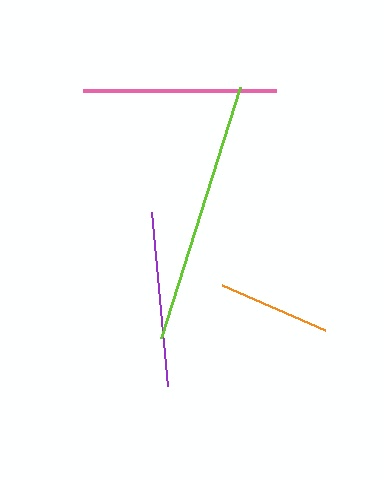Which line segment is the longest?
The lime line is the longest at approximately 263 pixels.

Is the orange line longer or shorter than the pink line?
The pink line is longer than the orange line.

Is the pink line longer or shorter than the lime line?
The lime line is longer than the pink line.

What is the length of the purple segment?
The purple segment is approximately 175 pixels long.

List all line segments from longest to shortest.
From longest to shortest: lime, pink, purple, orange.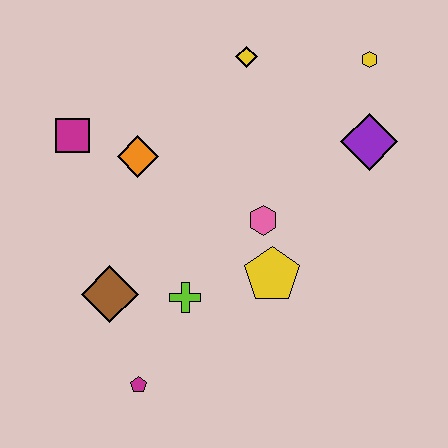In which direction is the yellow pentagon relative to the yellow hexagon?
The yellow pentagon is below the yellow hexagon.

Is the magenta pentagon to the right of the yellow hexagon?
No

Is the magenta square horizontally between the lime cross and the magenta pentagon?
No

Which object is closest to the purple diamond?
The yellow hexagon is closest to the purple diamond.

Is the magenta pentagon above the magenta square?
No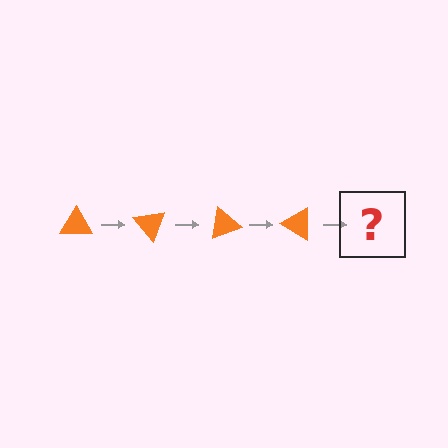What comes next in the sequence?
The next element should be an orange triangle rotated 200 degrees.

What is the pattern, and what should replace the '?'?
The pattern is that the triangle rotates 50 degrees each step. The '?' should be an orange triangle rotated 200 degrees.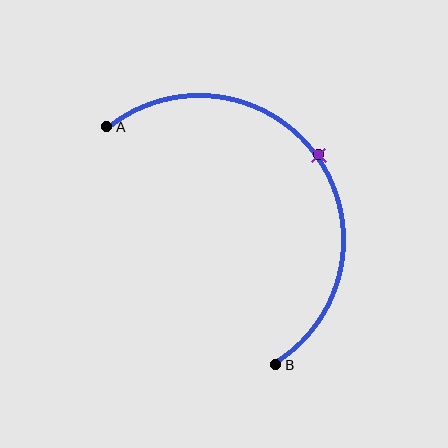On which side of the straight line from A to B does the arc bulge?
The arc bulges above and to the right of the straight line connecting A and B.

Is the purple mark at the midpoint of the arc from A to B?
Yes. The purple mark lies on the arc at equal arc-length from both A and B — it is the arc midpoint.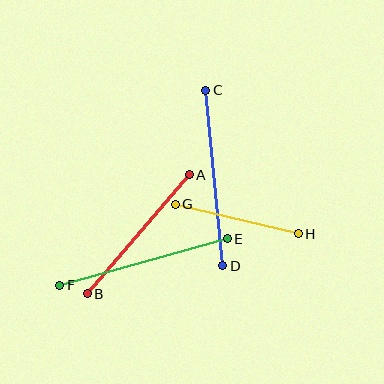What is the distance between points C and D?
The distance is approximately 176 pixels.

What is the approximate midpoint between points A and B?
The midpoint is at approximately (138, 234) pixels.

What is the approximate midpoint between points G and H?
The midpoint is at approximately (237, 219) pixels.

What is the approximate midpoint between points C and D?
The midpoint is at approximately (214, 178) pixels.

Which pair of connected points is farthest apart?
Points C and D are farthest apart.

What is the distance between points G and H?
The distance is approximately 127 pixels.